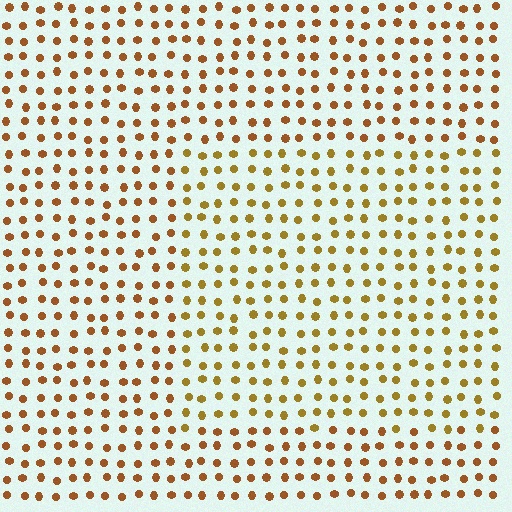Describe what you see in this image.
The image is filled with small brown elements in a uniform arrangement. A rectangle-shaped region is visible where the elements are tinted to a slightly different hue, forming a subtle color boundary.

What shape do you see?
I see a rectangle.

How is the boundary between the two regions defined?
The boundary is defined purely by a slight shift in hue (about 22 degrees). Spacing, size, and orientation are identical on both sides.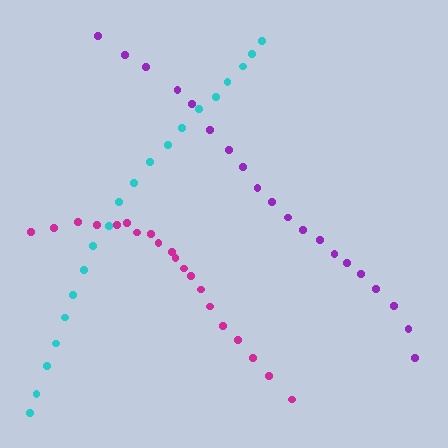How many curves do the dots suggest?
There are 3 distinct paths.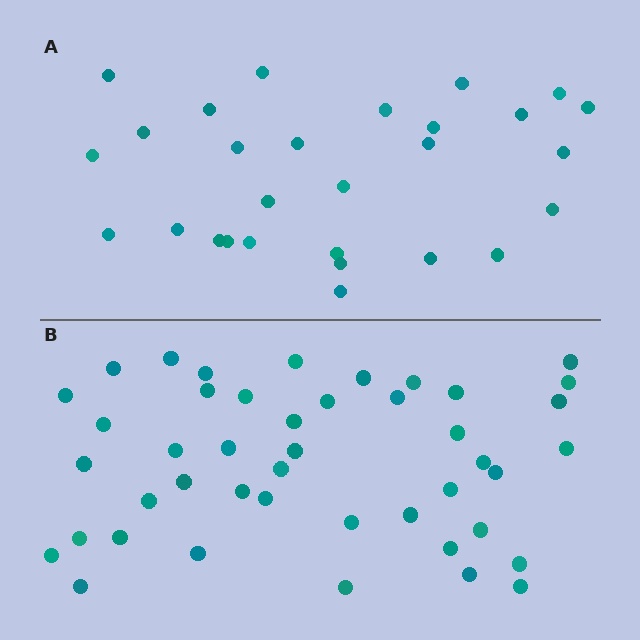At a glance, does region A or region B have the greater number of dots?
Region B (the bottom region) has more dots.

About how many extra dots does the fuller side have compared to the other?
Region B has approximately 15 more dots than region A.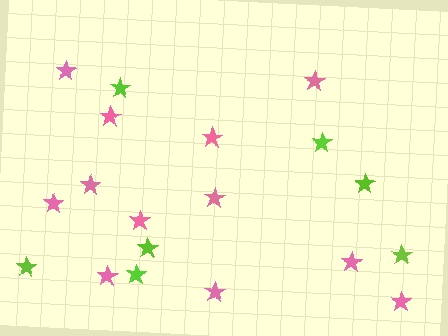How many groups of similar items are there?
There are 2 groups: one group of pink stars (12) and one group of lime stars (7).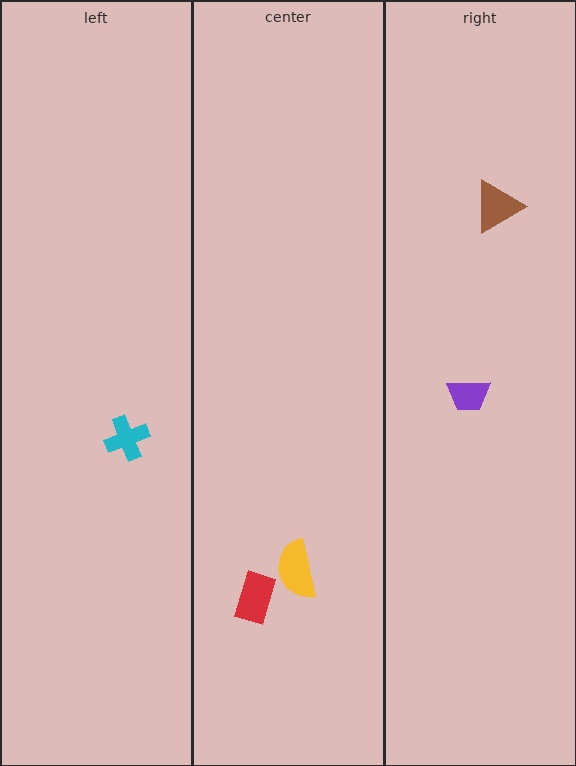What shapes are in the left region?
The cyan cross.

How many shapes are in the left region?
1.